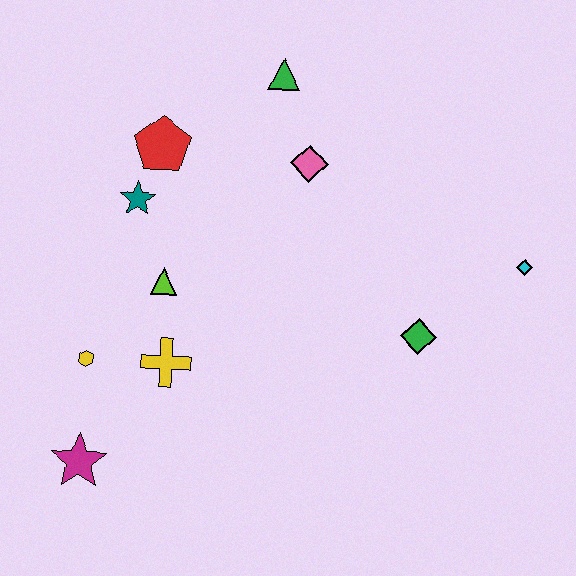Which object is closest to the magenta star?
The yellow hexagon is closest to the magenta star.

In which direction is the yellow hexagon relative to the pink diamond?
The yellow hexagon is to the left of the pink diamond.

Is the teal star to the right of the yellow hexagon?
Yes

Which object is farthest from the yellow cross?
The cyan diamond is farthest from the yellow cross.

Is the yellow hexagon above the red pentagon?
No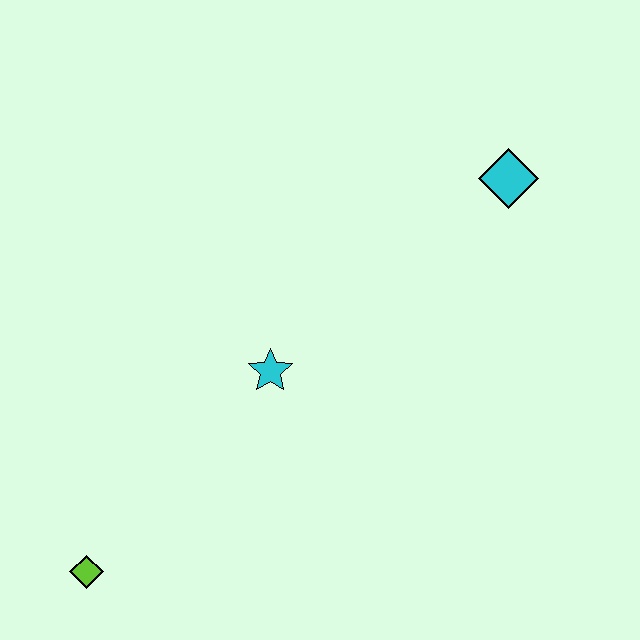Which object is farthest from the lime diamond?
The cyan diamond is farthest from the lime diamond.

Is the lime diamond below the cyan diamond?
Yes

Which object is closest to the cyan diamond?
The cyan star is closest to the cyan diamond.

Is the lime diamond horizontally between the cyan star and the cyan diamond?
No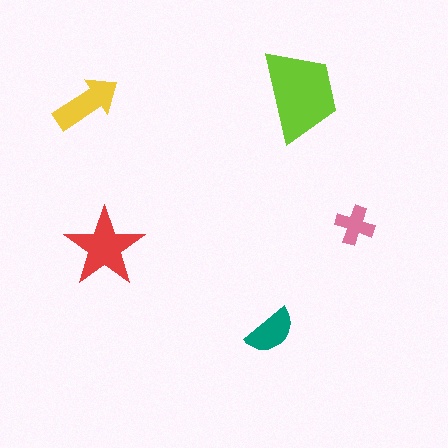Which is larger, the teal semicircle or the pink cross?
The teal semicircle.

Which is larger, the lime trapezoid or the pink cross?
The lime trapezoid.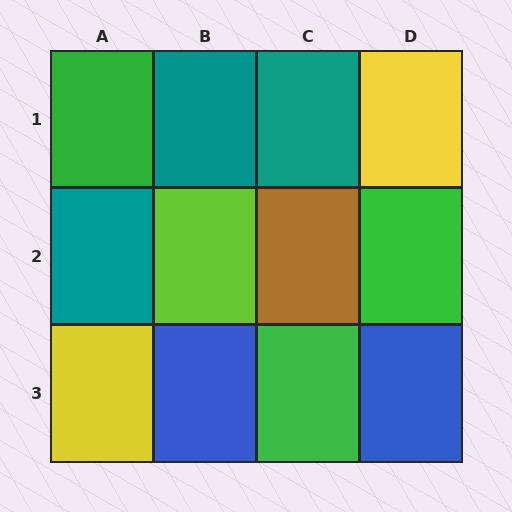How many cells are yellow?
2 cells are yellow.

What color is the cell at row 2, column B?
Lime.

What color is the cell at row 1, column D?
Yellow.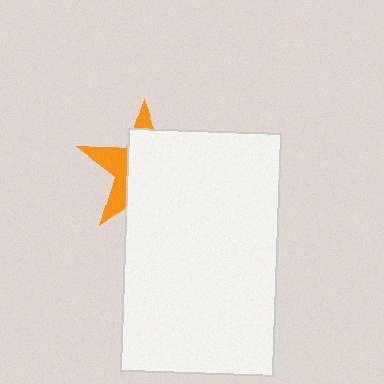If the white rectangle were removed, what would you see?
You would see the complete orange star.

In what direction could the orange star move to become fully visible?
The orange star could move left. That would shift it out from behind the white rectangle entirely.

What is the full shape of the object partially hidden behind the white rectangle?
The partially hidden object is an orange star.